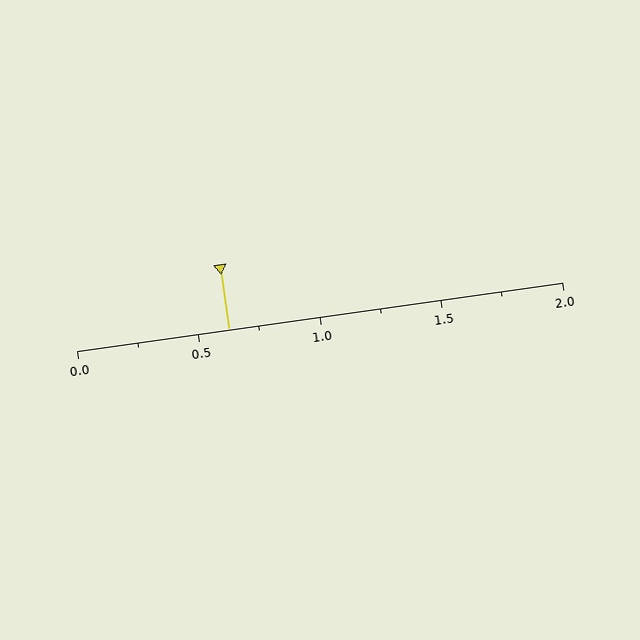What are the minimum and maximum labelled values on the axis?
The axis runs from 0.0 to 2.0.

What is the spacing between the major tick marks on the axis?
The major ticks are spaced 0.5 apart.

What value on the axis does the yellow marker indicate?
The marker indicates approximately 0.62.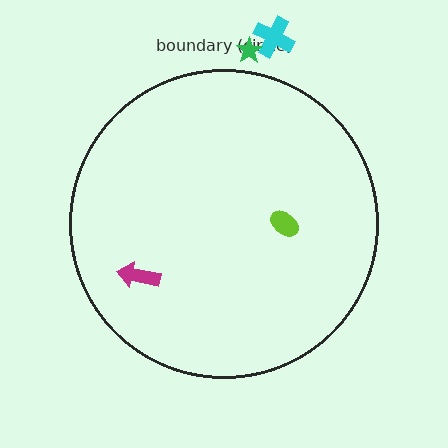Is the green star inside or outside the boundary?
Outside.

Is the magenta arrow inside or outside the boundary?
Inside.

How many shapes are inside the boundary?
2 inside, 2 outside.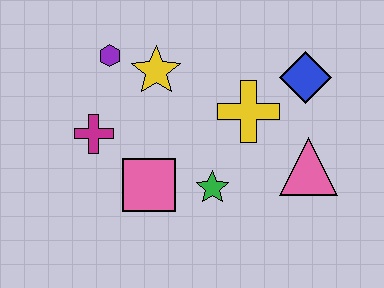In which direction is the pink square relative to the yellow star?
The pink square is below the yellow star.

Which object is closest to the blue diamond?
The yellow cross is closest to the blue diamond.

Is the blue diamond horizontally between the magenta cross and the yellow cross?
No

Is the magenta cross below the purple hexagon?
Yes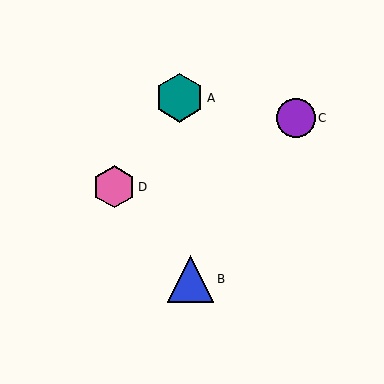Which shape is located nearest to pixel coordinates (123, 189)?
The pink hexagon (labeled D) at (114, 187) is nearest to that location.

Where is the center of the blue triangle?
The center of the blue triangle is at (191, 279).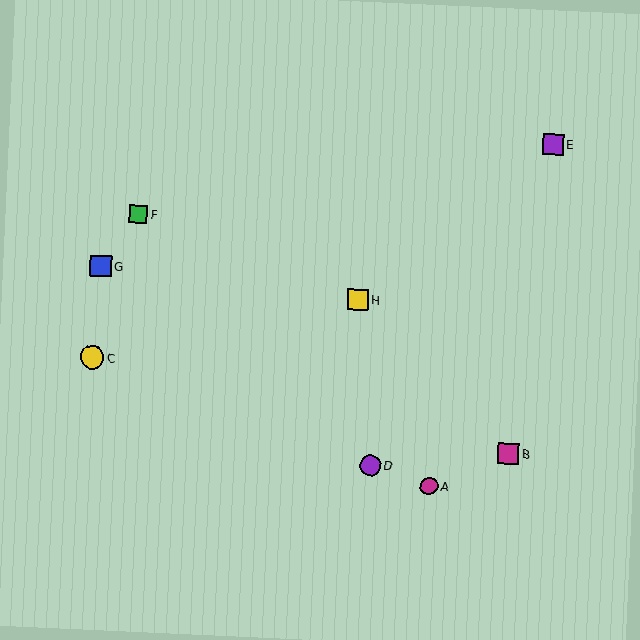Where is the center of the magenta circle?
The center of the magenta circle is at (429, 486).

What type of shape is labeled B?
Shape B is a magenta square.